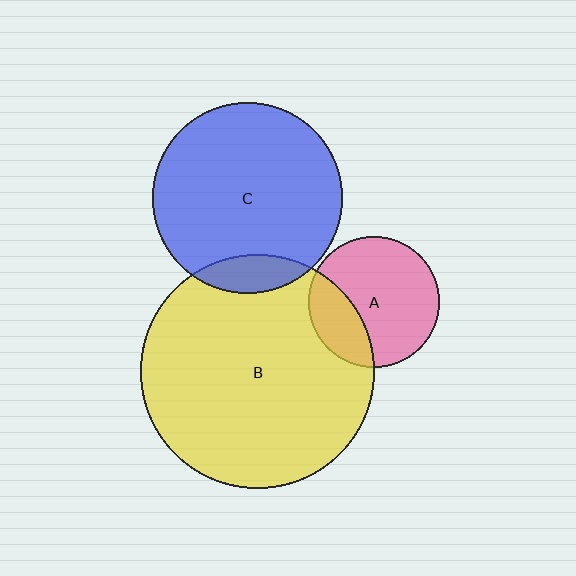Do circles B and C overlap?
Yes.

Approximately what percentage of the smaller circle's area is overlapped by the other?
Approximately 10%.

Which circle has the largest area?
Circle B (yellow).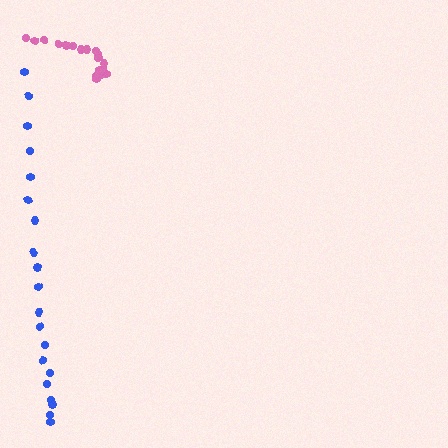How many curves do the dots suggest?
There are 2 distinct paths.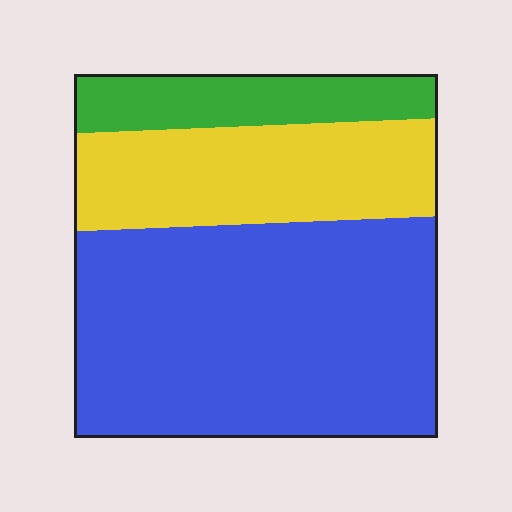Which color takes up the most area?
Blue, at roughly 60%.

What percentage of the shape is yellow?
Yellow covers around 25% of the shape.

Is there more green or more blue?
Blue.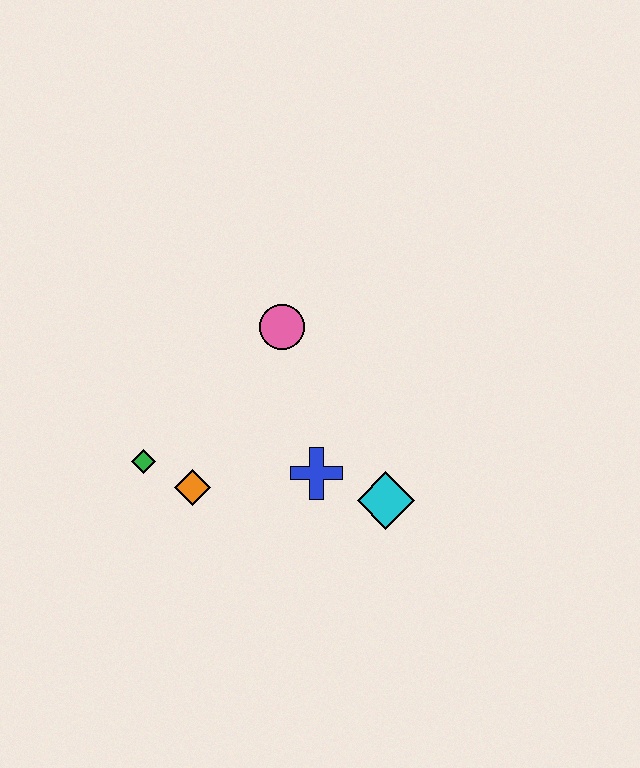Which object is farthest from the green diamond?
The cyan diamond is farthest from the green diamond.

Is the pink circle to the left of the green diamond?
No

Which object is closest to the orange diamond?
The green diamond is closest to the orange diamond.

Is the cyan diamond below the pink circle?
Yes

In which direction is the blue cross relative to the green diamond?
The blue cross is to the right of the green diamond.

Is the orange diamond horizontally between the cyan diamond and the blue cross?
No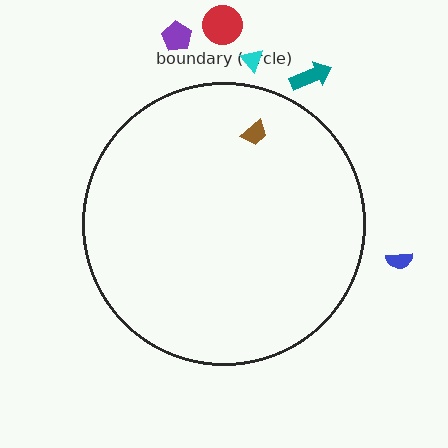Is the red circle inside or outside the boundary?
Outside.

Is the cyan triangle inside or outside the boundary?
Outside.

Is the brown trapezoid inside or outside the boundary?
Inside.